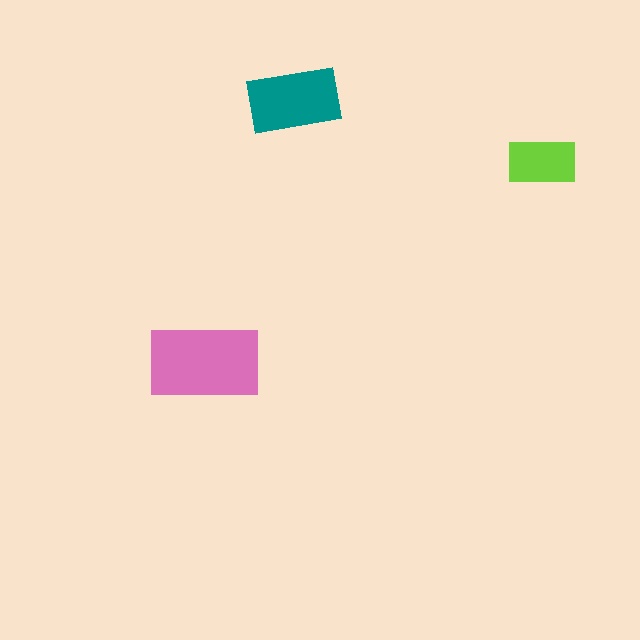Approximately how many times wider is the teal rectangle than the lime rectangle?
About 1.5 times wider.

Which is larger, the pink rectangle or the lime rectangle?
The pink one.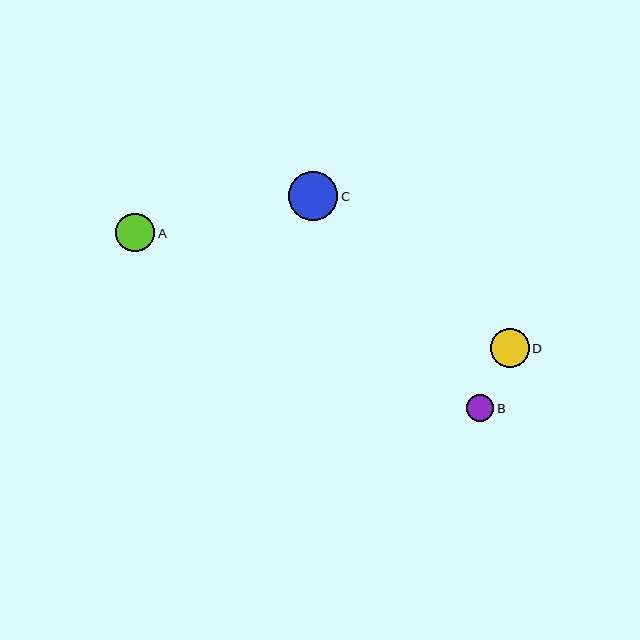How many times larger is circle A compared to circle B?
Circle A is approximately 1.4 times the size of circle B.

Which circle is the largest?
Circle C is the largest with a size of approximately 49 pixels.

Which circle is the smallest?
Circle B is the smallest with a size of approximately 27 pixels.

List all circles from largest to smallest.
From largest to smallest: C, A, D, B.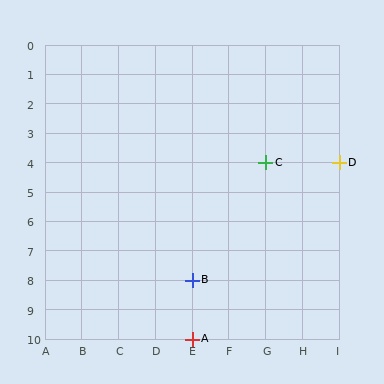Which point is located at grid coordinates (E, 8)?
Point B is at (E, 8).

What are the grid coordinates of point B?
Point B is at grid coordinates (E, 8).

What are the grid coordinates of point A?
Point A is at grid coordinates (E, 10).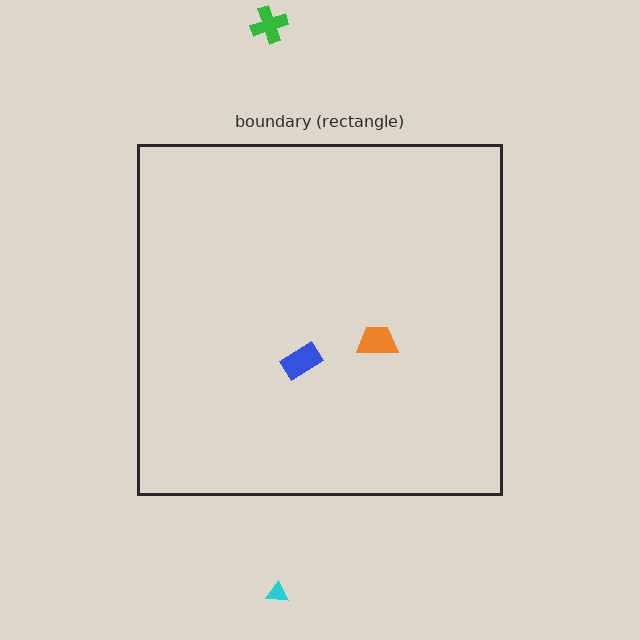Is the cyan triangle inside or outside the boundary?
Outside.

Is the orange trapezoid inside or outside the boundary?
Inside.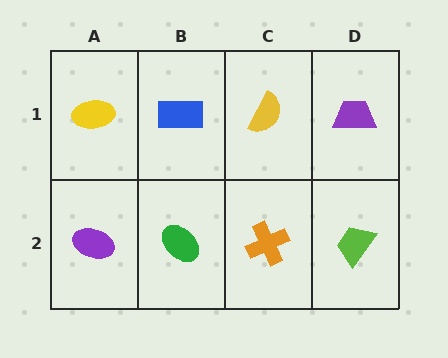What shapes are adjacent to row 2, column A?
A yellow ellipse (row 1, column A), a green ellipse (row 2, column B).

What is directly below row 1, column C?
An orange cross.